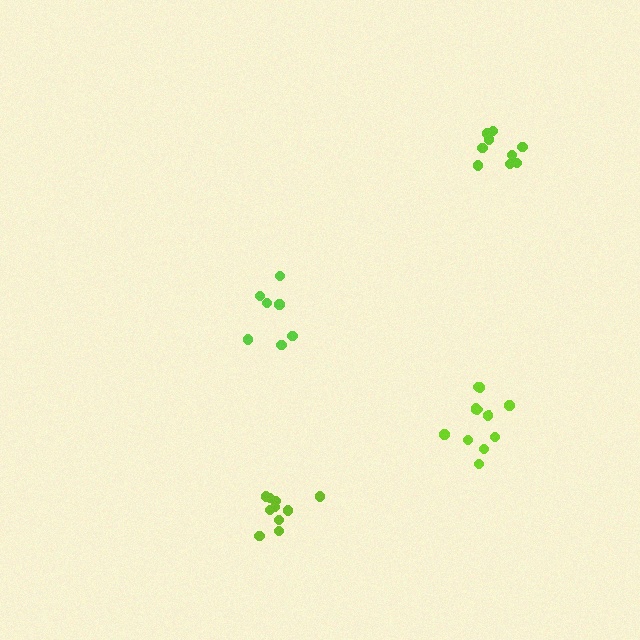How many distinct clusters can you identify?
There are 4 distinct clusters.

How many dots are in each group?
Group 1: 7 dots, Group 2: 9 dots, Group 3: 11 dots, Group 4: 10 dots (37 total).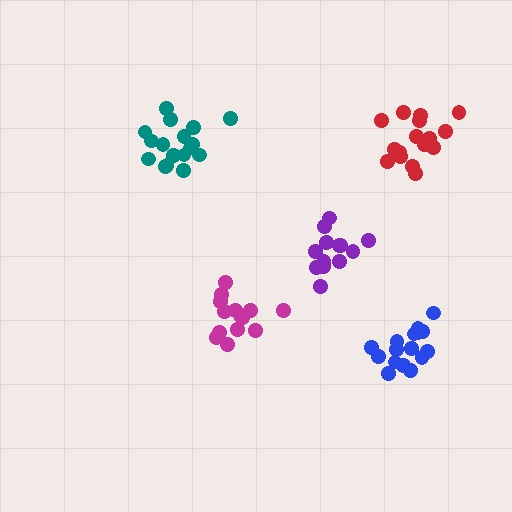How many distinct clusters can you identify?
There are 5 distinct clusters.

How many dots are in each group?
Group 1: 17 dots, Group 2: 14 dots, Group 3: 13 dots, Group 4: 17 dots, Group 5: 16 dots (77 total).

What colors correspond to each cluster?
The clusters are colored: teal, magenta, purple, red, blue.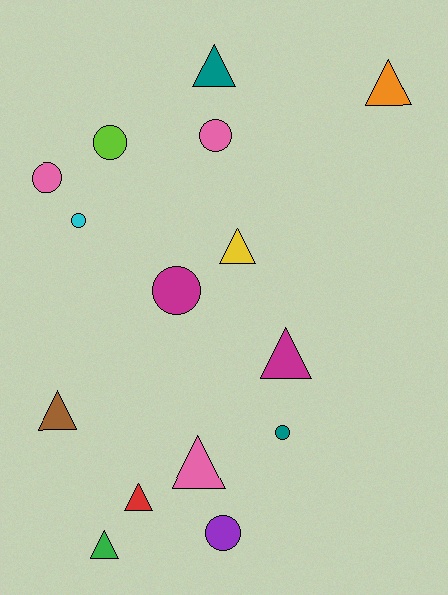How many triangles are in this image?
There are 8 triangles.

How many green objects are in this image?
There is 1 green object.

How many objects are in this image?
There are 15 objects.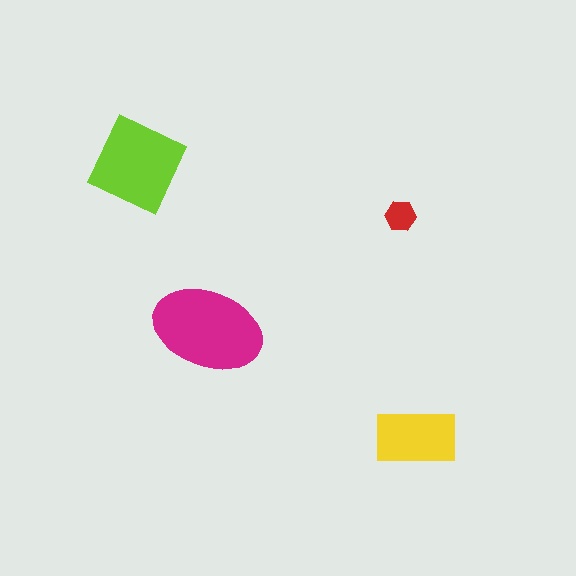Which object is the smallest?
The red hexagon.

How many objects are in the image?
There are 4 objects in the image.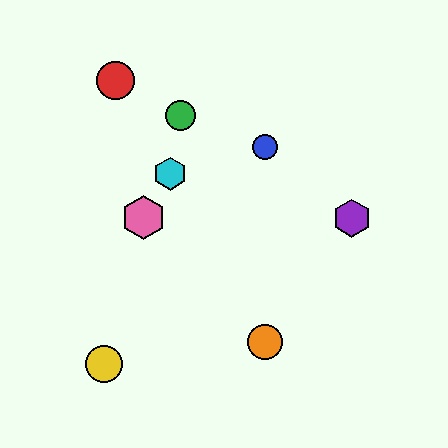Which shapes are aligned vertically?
The blue circle, the orange circle are aligned vertically.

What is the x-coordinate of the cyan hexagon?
The cyan hexagon is at x≈170.